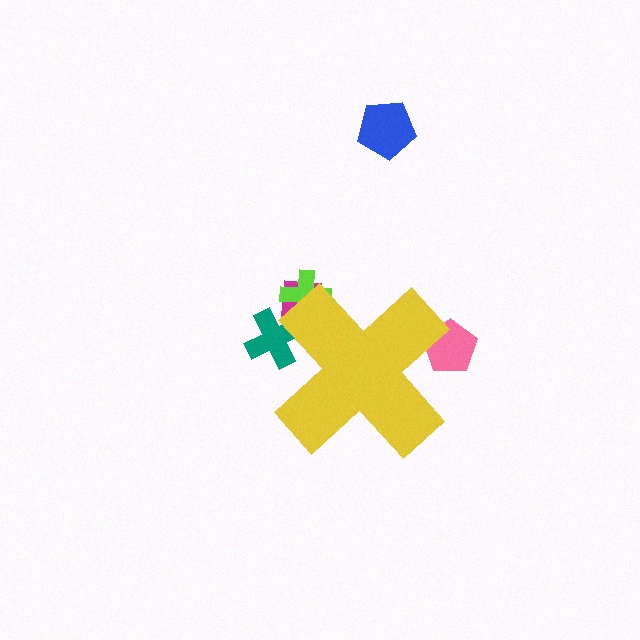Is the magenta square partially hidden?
Yes, the magenta square is partially hidden behind the yellow cross.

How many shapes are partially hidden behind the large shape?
4 shapes are partially hidden.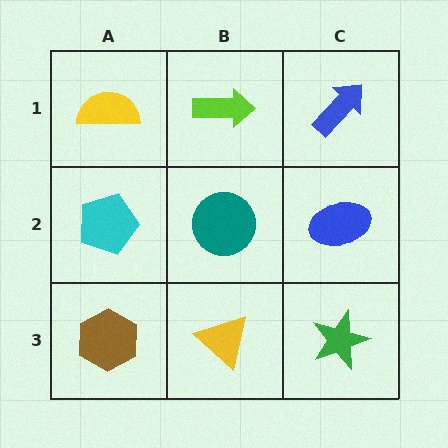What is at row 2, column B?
A teal circle.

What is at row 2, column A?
A cyan pentagon.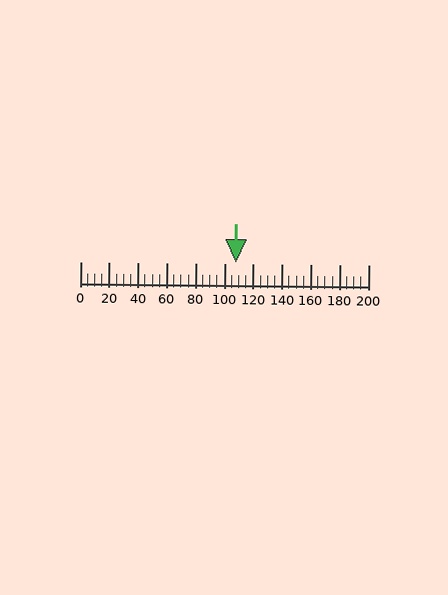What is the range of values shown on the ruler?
The ruler shows values from 0 to 200.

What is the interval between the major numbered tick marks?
The major tick marks are spaced 20 units apart.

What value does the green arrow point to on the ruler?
The green arrow points to approximately 108.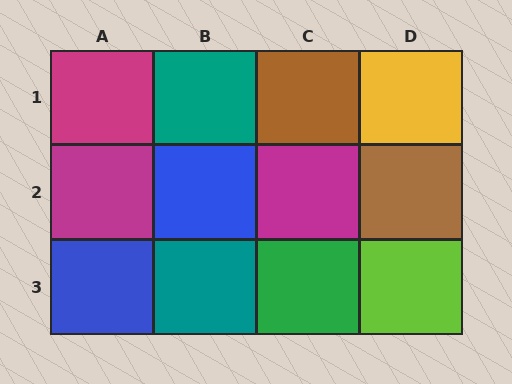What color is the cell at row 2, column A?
Magenta.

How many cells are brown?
2 cells are brown.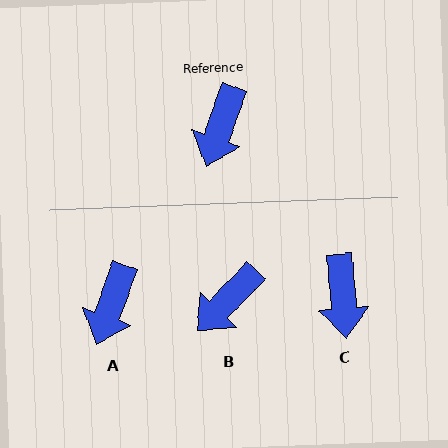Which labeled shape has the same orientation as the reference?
A.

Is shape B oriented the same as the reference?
No, it is off by about 24 degrees.